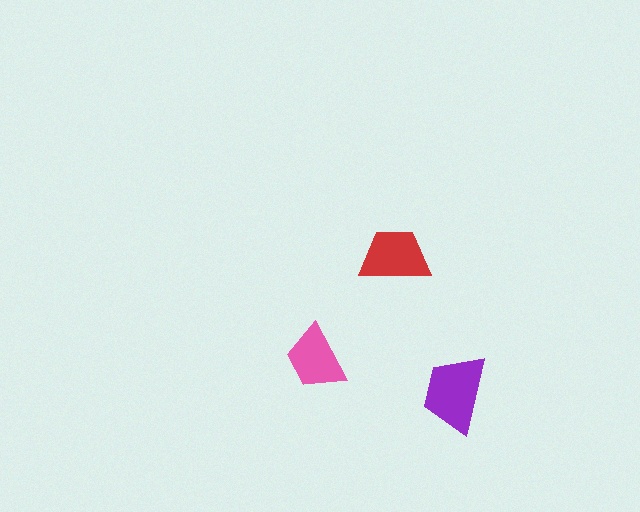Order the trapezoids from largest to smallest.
the purple one, the red one, the pink one.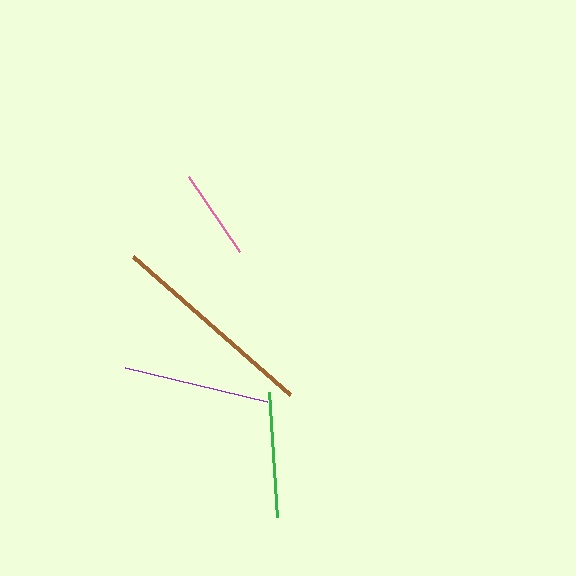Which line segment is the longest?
The brown line is the longest at approximately 209 pixels.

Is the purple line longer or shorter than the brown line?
The brown line is longer than the purple line.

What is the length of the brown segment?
The brown segment is approximately 209 pixels long.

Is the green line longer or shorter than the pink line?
The green line is longer than the pink line.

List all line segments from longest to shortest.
From longest to shortest: brown, purple, green, pink.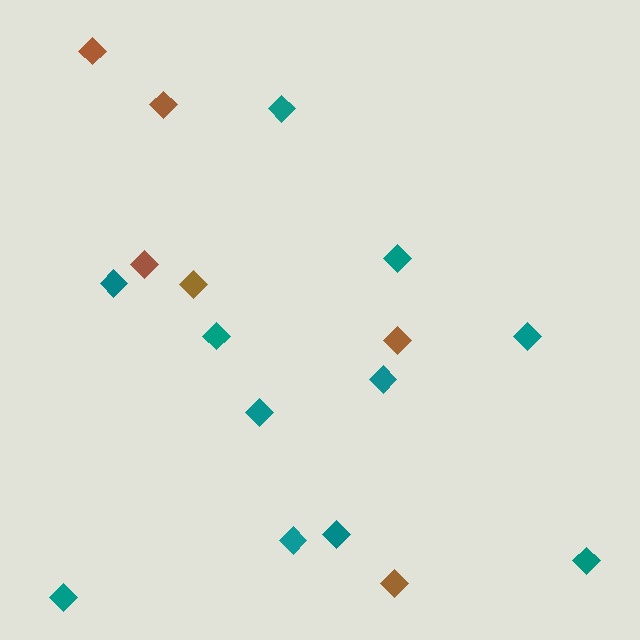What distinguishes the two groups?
There are 2 groups: one group of brown diamonds (6) and one group of teal diamonds (11).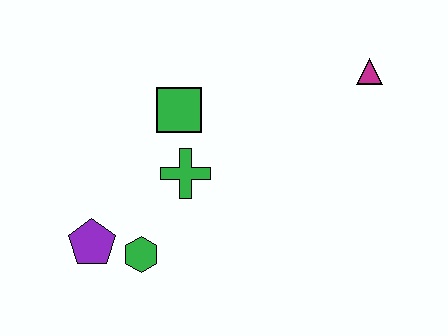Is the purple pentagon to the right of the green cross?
No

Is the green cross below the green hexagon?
No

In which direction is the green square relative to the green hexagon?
The green square is above the green hexagon.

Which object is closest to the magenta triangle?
The green square is closest to the magenta triangle.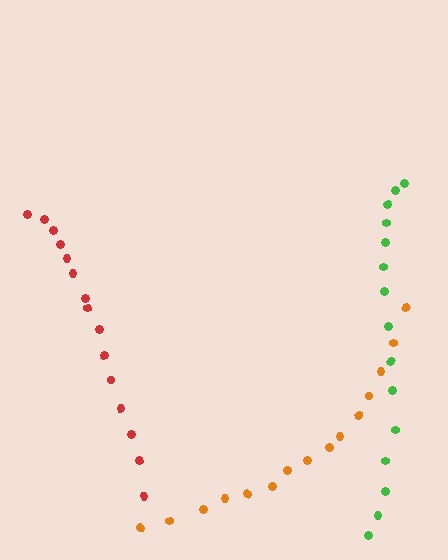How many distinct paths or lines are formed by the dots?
There are 3 distinct paths.